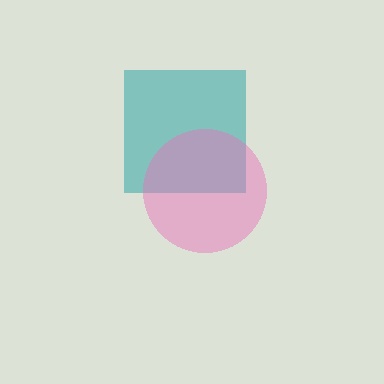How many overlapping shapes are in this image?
There are 2 overlapping shapes in the image.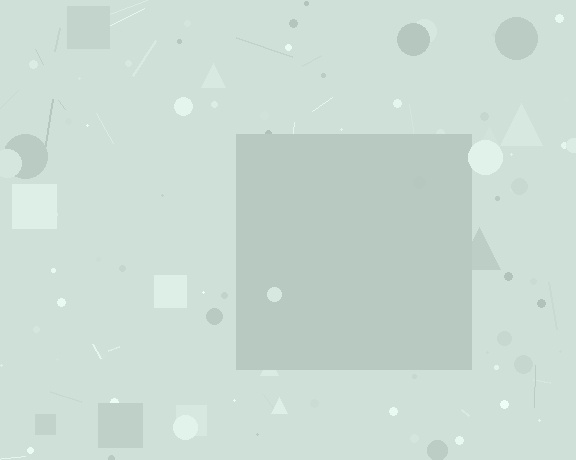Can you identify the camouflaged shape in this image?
The camouflaged shape is a square.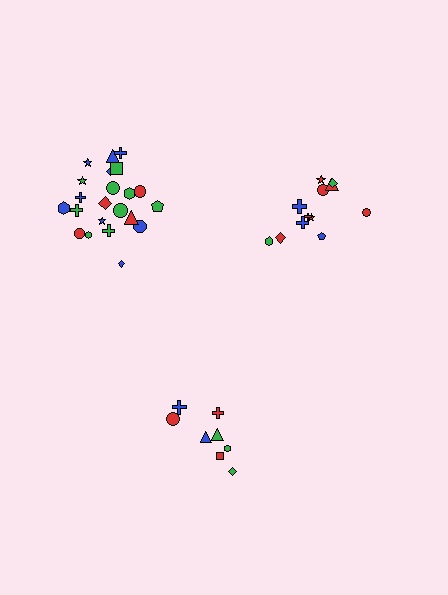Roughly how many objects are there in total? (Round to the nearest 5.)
Roughly 40 objects in total.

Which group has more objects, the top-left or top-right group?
The top-left group.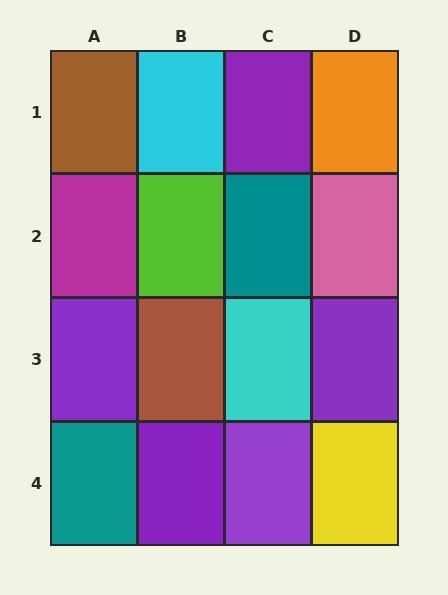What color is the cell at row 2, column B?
Lime.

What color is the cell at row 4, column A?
Teal.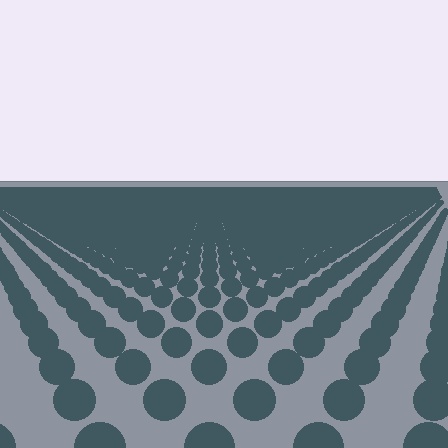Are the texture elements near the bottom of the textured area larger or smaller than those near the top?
Larger. Near the bottom, elements are closer to the viewer and appear at a bigger on-screen size.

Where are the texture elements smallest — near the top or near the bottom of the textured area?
Near the top.